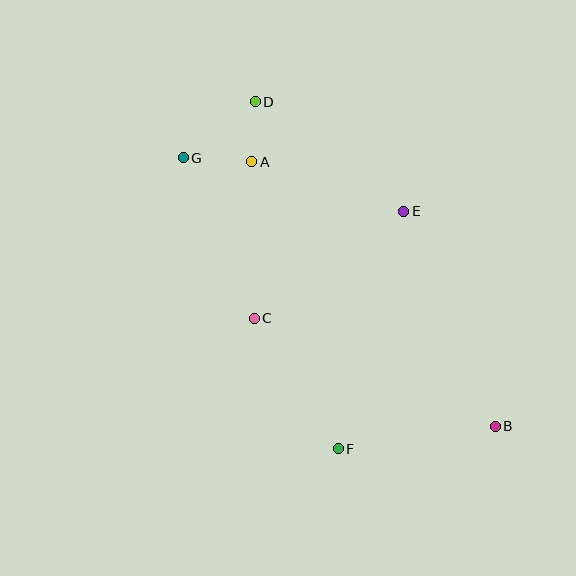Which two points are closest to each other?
Points A and D are closest to each other.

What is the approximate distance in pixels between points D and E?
The distance between D and E is approximately 184 pixels.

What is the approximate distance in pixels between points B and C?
The distance between B and C is approximately 264 pixels.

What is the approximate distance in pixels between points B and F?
The distance between B and F is approximately 159 pixels.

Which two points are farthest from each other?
Points B and G are farthest from each other.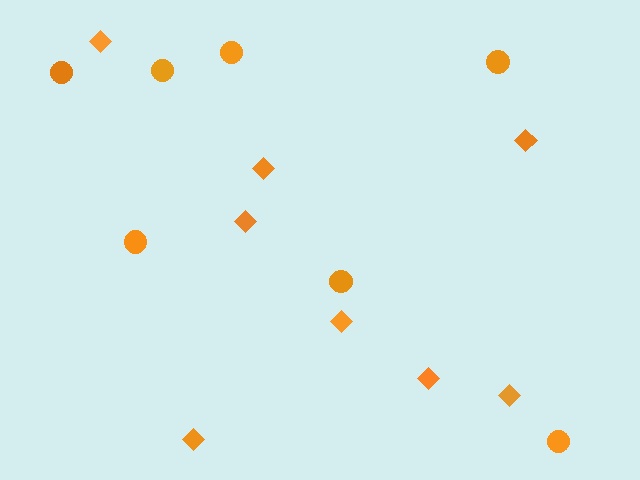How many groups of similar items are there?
There are 2 groups: one group of circles (7) and one group of diamonds (8).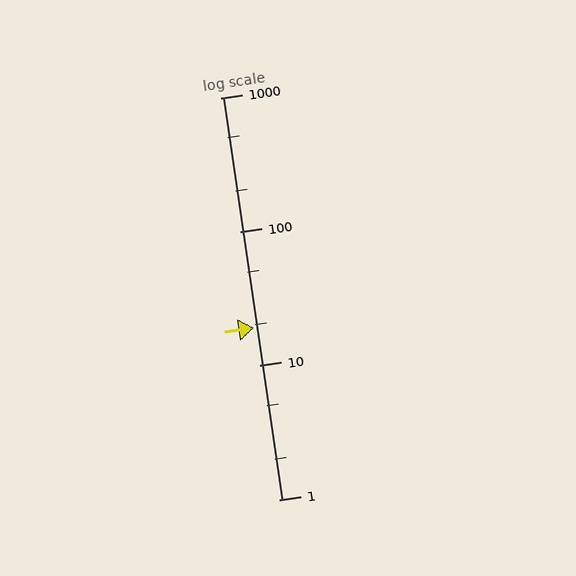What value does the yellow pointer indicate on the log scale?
The pointer indicates approximately 19.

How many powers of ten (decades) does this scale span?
The scale spans 3 decades, from 1 to 1000.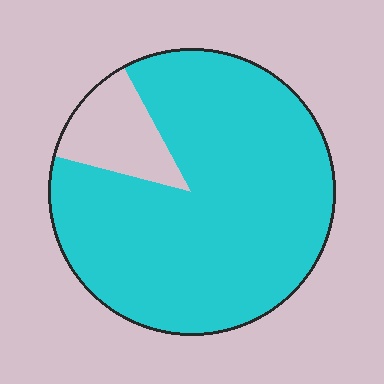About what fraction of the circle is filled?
About seven eighths (7/8).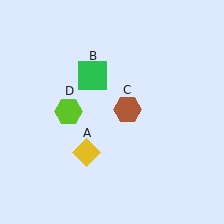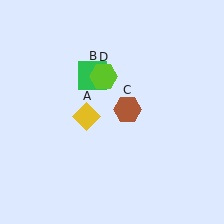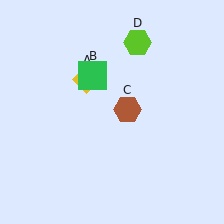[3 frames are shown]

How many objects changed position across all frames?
2 objects changed position: yellow diamond (object A), lime hexagon (object D).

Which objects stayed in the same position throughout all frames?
Green square (object B) and brown hexagon (object C) remained stationary.